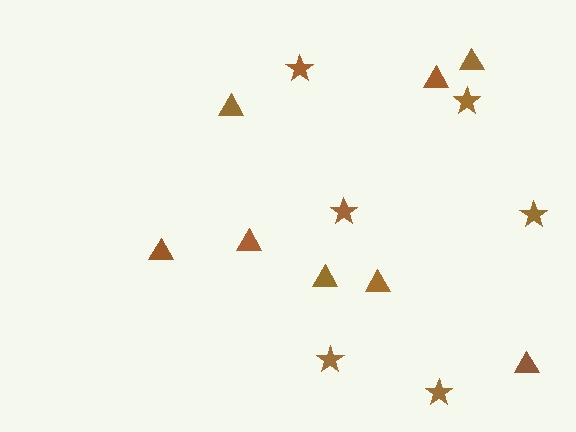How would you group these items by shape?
There are 2 groups: one group of stars (6) and one group of triangles (8).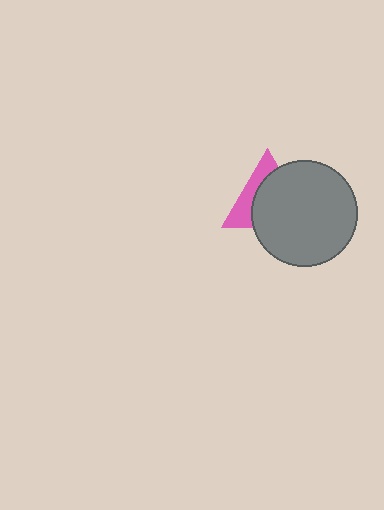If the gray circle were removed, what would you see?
You would see the complete pink triangle.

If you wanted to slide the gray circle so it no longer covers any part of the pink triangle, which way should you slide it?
Slide it toward the lower-right — that is the most direct way to separate the two shapes.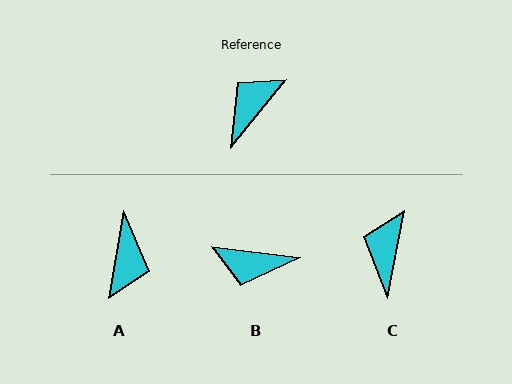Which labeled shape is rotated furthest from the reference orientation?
A, about 150 degrees away.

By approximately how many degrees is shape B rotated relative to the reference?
Approximately 122 degrees counter-clockwise.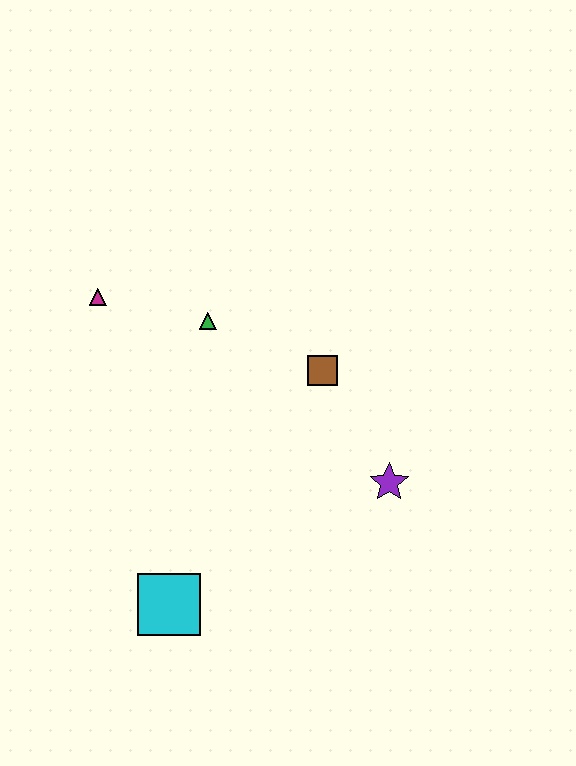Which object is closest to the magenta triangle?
The green triangle is closest to the magenta triangle.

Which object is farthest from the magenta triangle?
The purple star is farthest from the magenta triangle.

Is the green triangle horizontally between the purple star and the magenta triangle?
Yes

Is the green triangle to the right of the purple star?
No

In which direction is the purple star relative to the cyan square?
The purple star is to the right of the cyan square.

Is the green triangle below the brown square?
No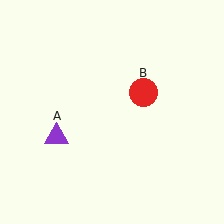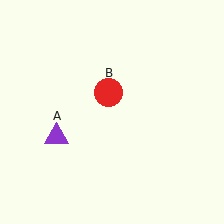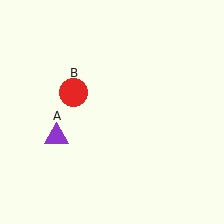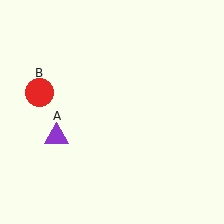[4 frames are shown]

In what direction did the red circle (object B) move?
The red circle (object B) moved left.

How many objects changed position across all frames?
1 object changed position: red circle (object B).